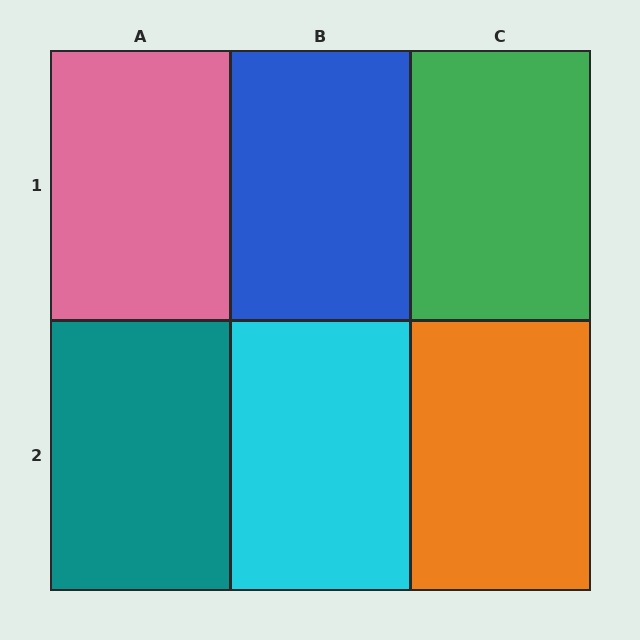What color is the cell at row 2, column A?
Teal.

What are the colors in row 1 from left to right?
Pink, blue, green.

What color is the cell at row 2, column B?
Cyan.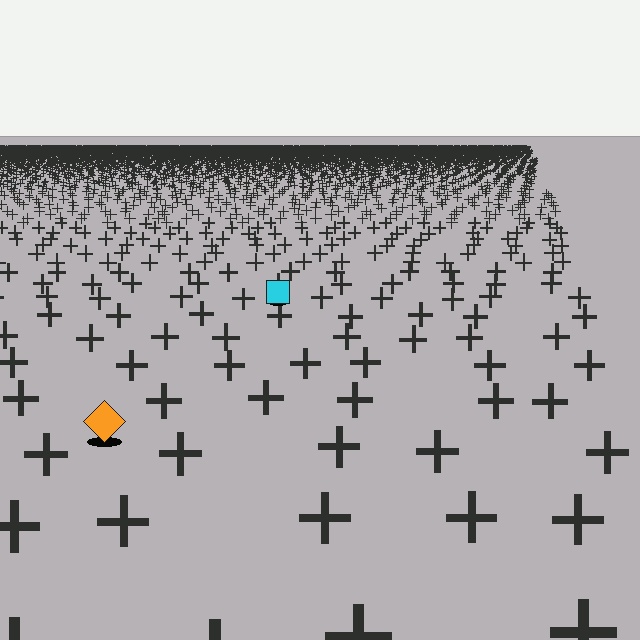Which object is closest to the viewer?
The orange diamond is closest. The texture marks near it are larger and more spread out.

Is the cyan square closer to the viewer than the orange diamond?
No. The orange diamond is closer — you can tell from the texture gradient: the ground texture is coarser near it.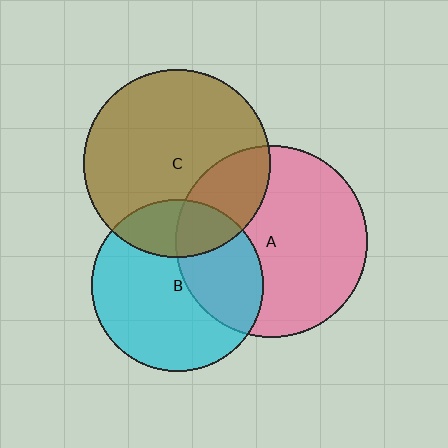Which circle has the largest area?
Circle A (pink).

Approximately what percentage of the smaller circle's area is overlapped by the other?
Approximately 25%.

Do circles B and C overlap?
Yes.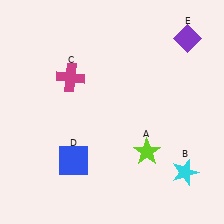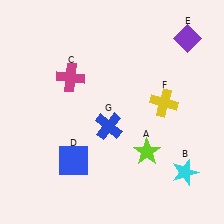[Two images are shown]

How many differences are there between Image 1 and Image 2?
There are 2 differences between the two images.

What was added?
A yellow cross (F), a blue cross (G) were added in Image 2.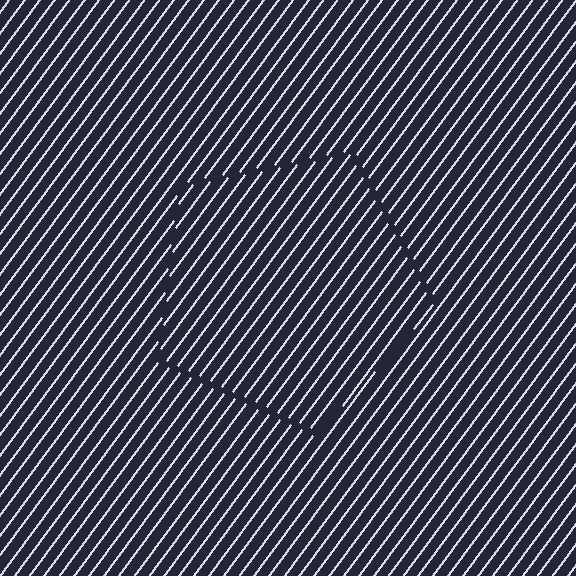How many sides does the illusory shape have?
5 sides — the line-ends trace a pentagon.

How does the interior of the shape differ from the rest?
The interior of the shape contains the same grating, shifted by half a period — the contour is defined by the phase discontinuity where line-ends from the inner and outer gratings abut.